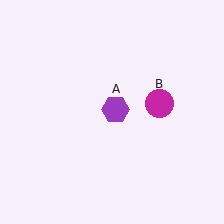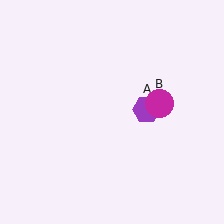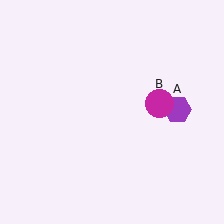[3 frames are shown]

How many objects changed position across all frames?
1 object changed position: purple hexagon (object A).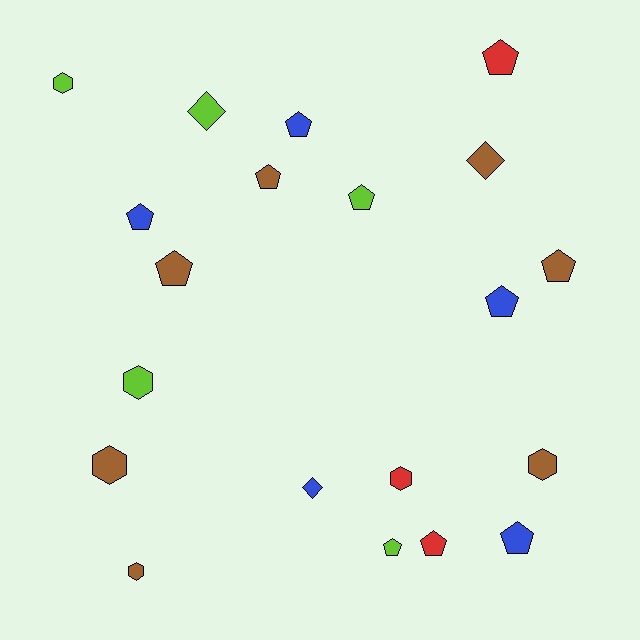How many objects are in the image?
There are 20 objects.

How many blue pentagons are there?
There are 4 blue pentagons.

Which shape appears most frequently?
Pentagon, with 11 objects.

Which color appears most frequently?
Brown, with 7 objects.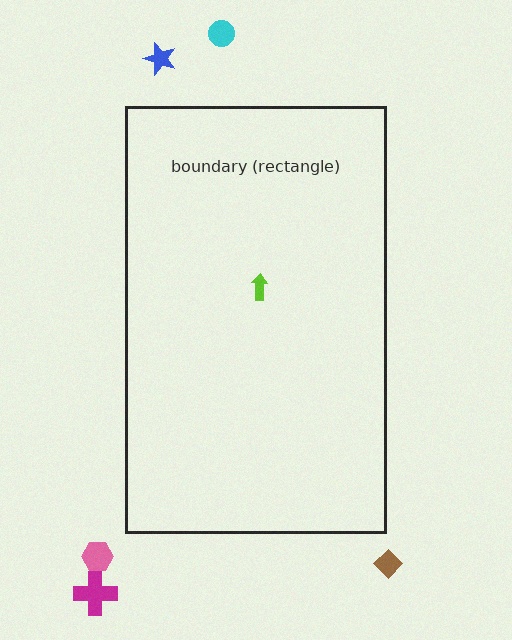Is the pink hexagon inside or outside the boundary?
Outside.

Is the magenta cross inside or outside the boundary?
Outside.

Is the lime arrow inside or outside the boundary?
Inside.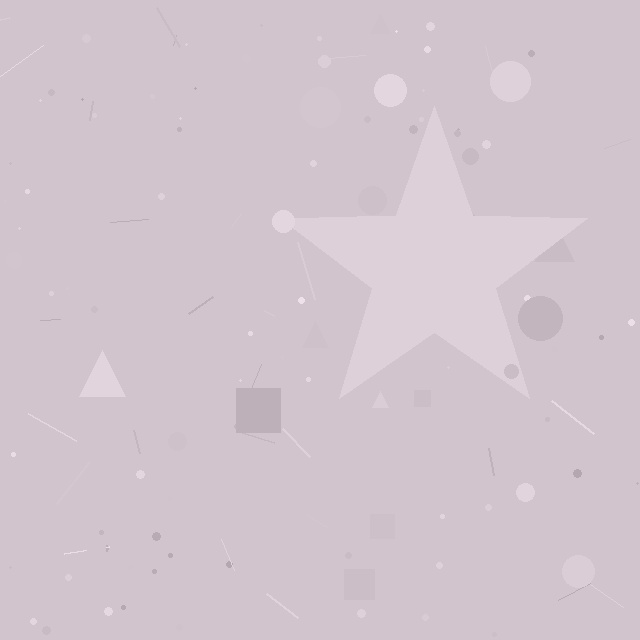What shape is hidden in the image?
A star is hidden in the image.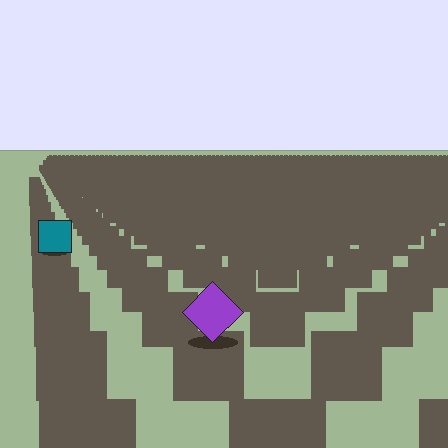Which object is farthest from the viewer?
The teal square is farthest from the viewer. It appears smaller and the ground texture around it is denser.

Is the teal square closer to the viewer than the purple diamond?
No. The purple diamond is closer — you can tell from the texture gradient: the ground texture is coarser near it.